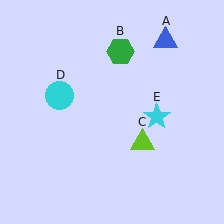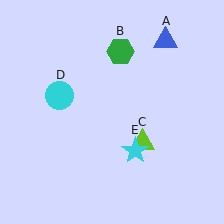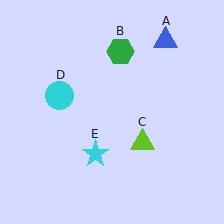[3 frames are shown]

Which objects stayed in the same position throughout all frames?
Blue triangle (object A) and green hexagon (object B) and lime triangle (object C) and cyan circle (object D) remained stationary.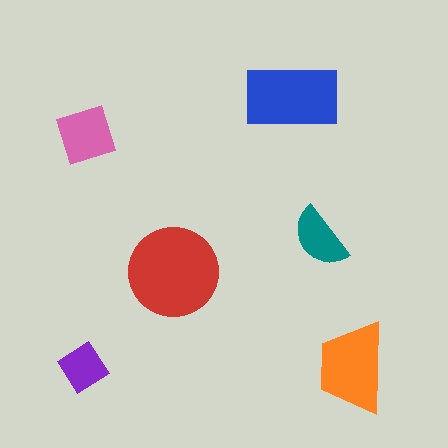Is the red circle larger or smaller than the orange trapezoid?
Larger.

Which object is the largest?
The red circle.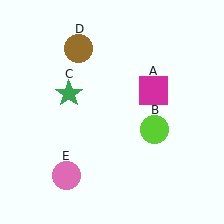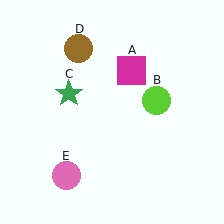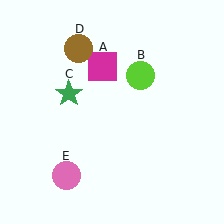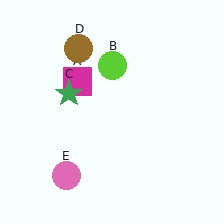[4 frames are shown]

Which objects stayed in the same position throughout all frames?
Green star (object C) and brown circle (object D) and pink circle (object E) remained stationary.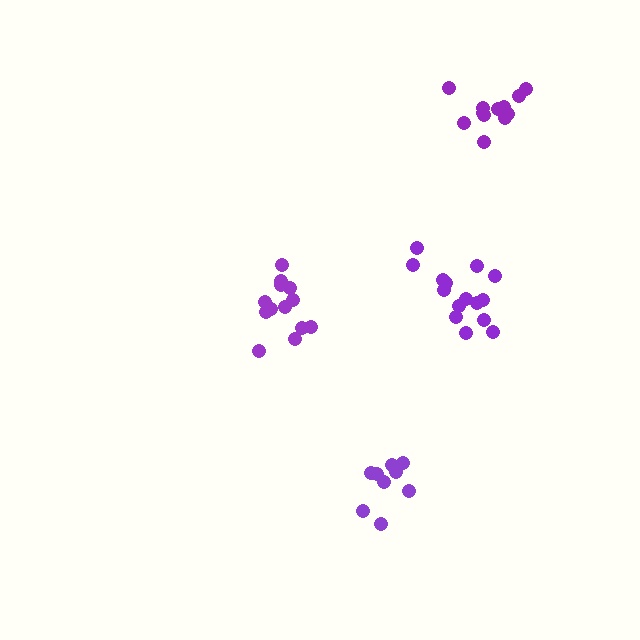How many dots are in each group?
Group 1: 15 dots, Group 2: 13 dots, Group 3: 12 dots, Group 4: 9 dots (49 total).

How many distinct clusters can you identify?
There are 4 distinct clusters.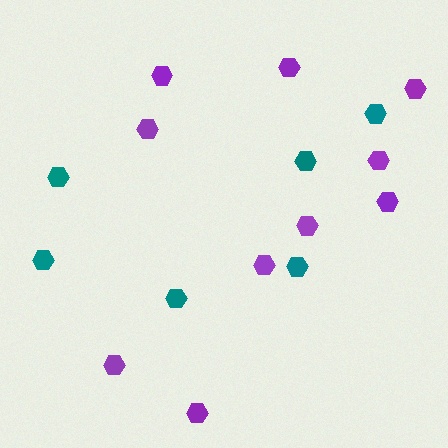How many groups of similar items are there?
There are 2 groups: one group of purple hexagons (10) and one group of teal hexagons (6).